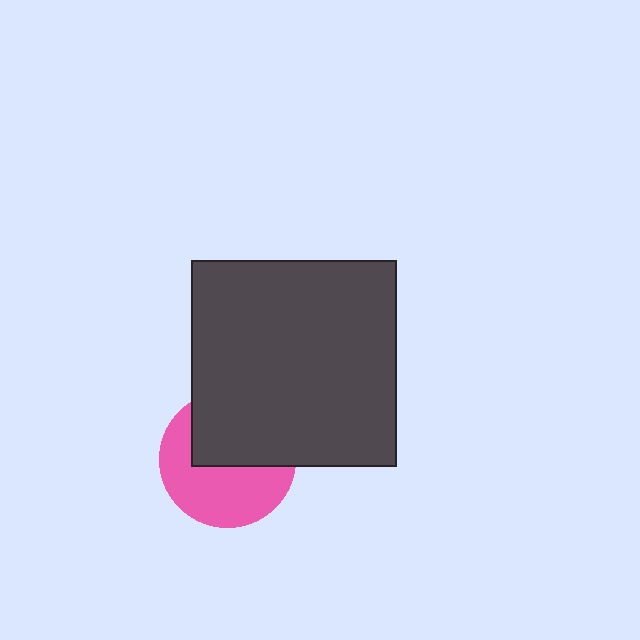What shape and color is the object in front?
The object in front is a dark gray square.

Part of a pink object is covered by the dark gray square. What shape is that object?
It is a circle.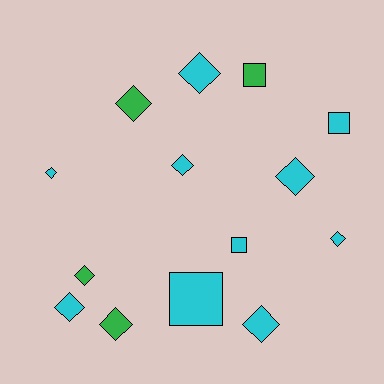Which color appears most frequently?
Cyan, with 10 objects.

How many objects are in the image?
There are 14 objects.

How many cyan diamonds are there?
There are 7 cyan diamonds.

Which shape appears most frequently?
Diamond, with 10 objects.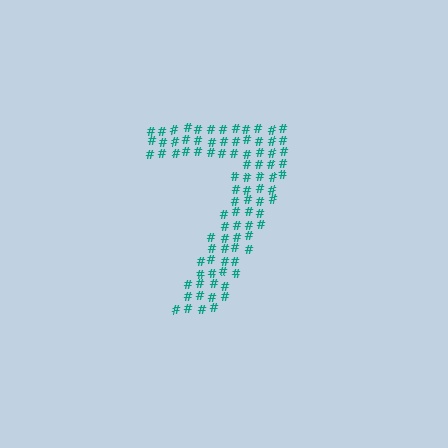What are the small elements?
The small elements are hash symbols.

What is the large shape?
The large shape is the digit 7.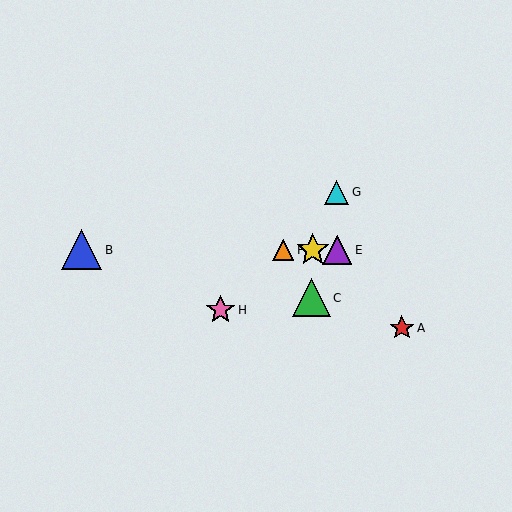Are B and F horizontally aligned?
Yes, both are at y≈250.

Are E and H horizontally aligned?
No, E is at y≈250 and H is at y≈310.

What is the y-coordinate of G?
Object G is at y≈192.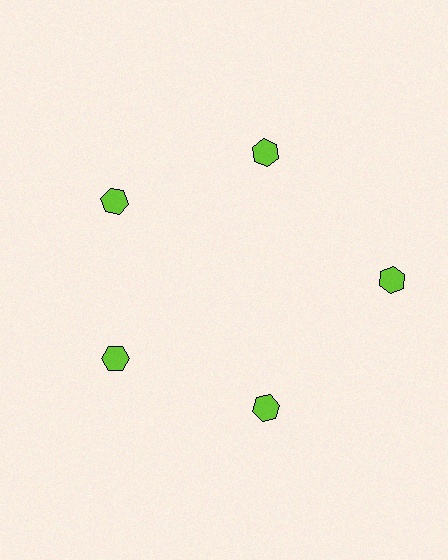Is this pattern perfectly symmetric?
No. The 5 lime hexagons are arranged in a ring, but one element near the 3 o'clock position is pushed outward from the center, breaking the 5-fold rotational symmetry.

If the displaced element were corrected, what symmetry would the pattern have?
It would have 5-fold rotational symmetry — the pattern would map onto itself every 72 degrees.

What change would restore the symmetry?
The symmetry would be restored by moving it inward, back onto the ring so that all 5 hexagons sit at equal angles and equal distance from the center.